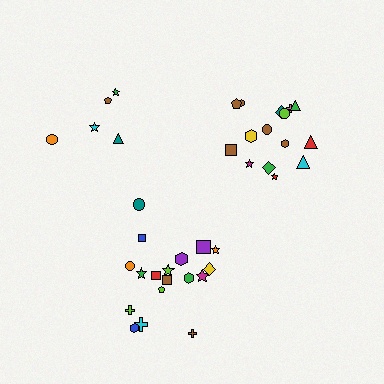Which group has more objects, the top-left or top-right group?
The top-right group.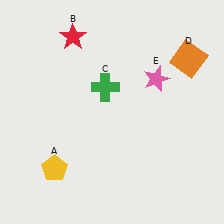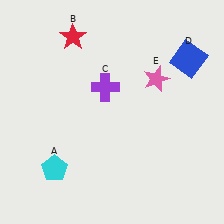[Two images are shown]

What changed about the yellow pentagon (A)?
In Image 1, A is yellow. In Image 2, it changed to cyan.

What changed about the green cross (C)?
In Image 1, C is green. In Image 2, it changed to purple.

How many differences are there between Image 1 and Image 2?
There are 3 differences between the two images.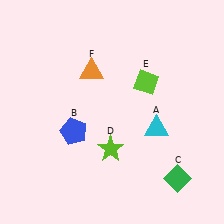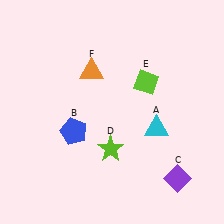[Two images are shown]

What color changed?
The diamond (C) changed from green in Image 1 to purple in Image 2.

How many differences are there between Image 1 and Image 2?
There is 1 difference between the two images.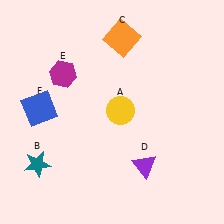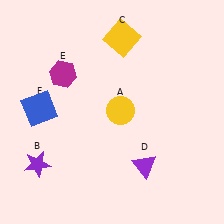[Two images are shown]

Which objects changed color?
B changed from teal to purple. C changed from orange to yellow.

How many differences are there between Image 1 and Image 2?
There are 2 differences between the two images.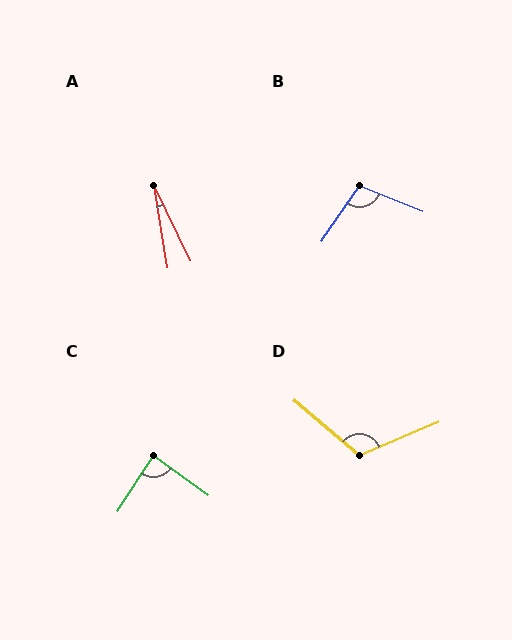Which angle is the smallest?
A, at approximately 16 degrees.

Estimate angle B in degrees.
Approximately 102 degrees.